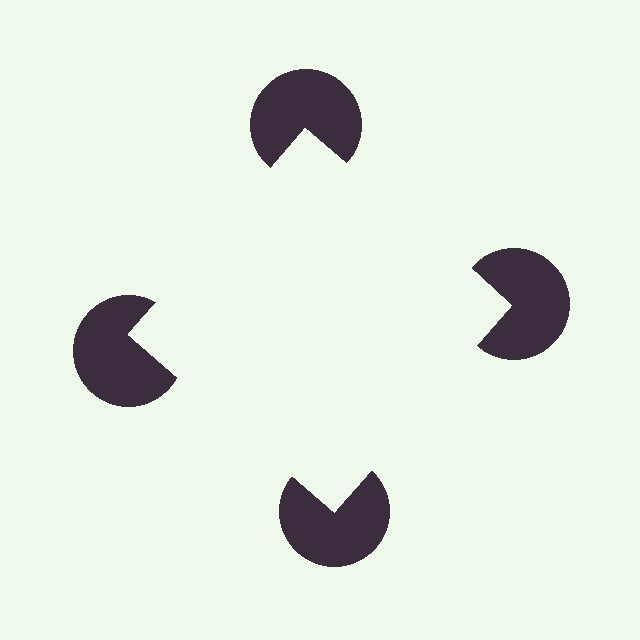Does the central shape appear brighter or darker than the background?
It typically appears slightly brighter than the background, even though no actual brightness change is drawn.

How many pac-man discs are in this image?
There are 4 — one at each vertex of the illusory square.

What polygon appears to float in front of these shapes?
An illusory square — its edges are inferred from the aligned wedge cuts in the pac-man discs, not physically drawn.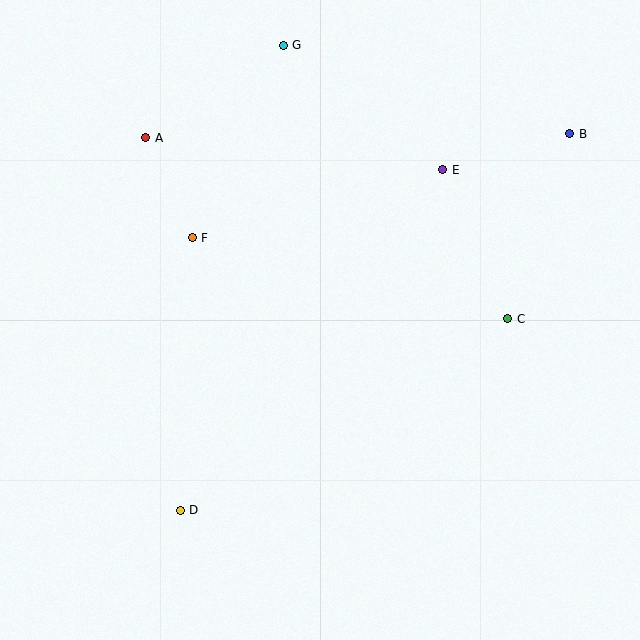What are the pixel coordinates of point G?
Point G is at (283, 45).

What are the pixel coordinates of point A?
Point A is at (146, 138).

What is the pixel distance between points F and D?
The distance between F and D is 273 pixels.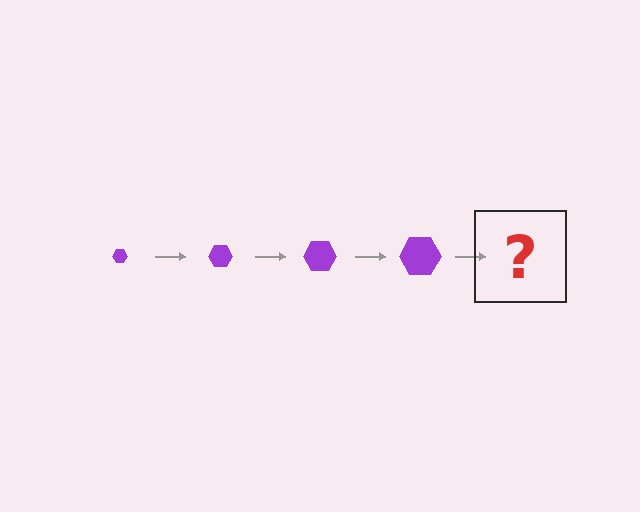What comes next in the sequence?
The next element should be a purple hexagon, larger than the previous one.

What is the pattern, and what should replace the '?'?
The pattern is that the hexagon gets progressively larger each step. The '?' should be a purple hexagon, larger than the previous one.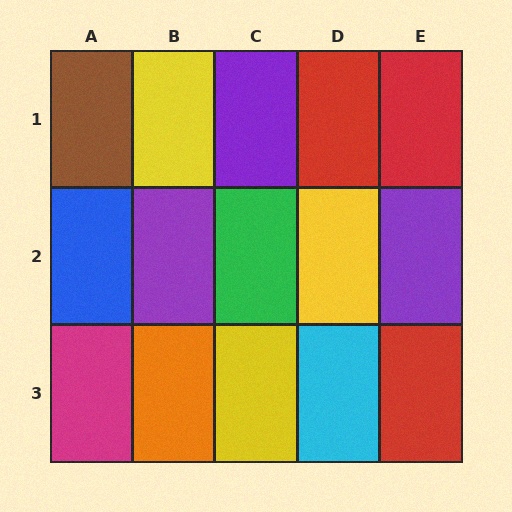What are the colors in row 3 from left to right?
Magenta, orange, yellow, cyan, red.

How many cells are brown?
1 cell is brown.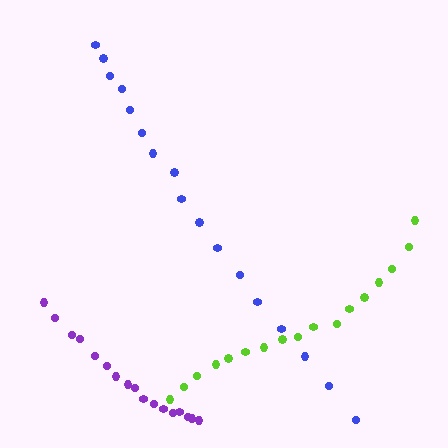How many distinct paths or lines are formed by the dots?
There are 3 distinct paths.